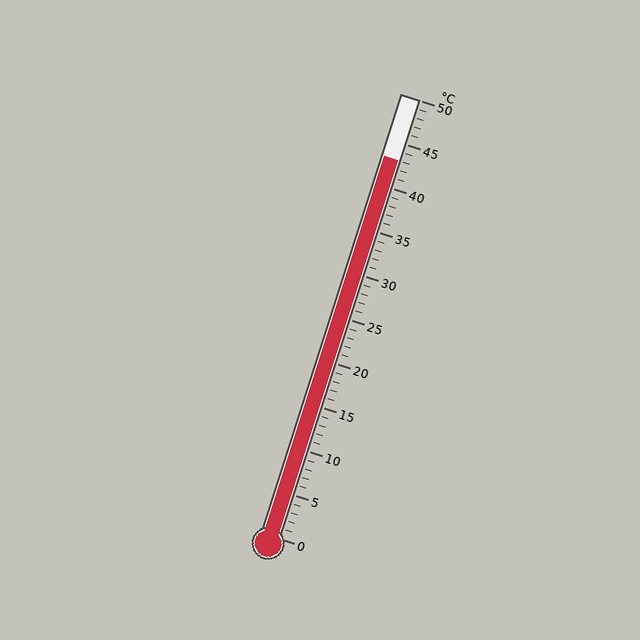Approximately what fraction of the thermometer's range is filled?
The thermometer is filled to approximately 85% of its range.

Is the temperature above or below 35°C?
The temperature is above 35°C.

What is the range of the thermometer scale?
The thermometer scale ranges from 0°C to 50°C.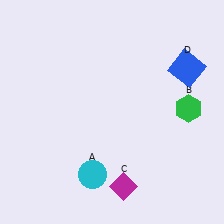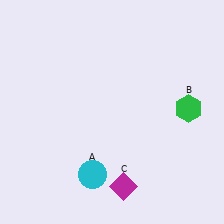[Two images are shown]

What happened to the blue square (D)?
The blue square (D) was removed in Image 2. It was in the top-right area of Image 1.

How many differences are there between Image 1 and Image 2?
There is 1 difference between the two images.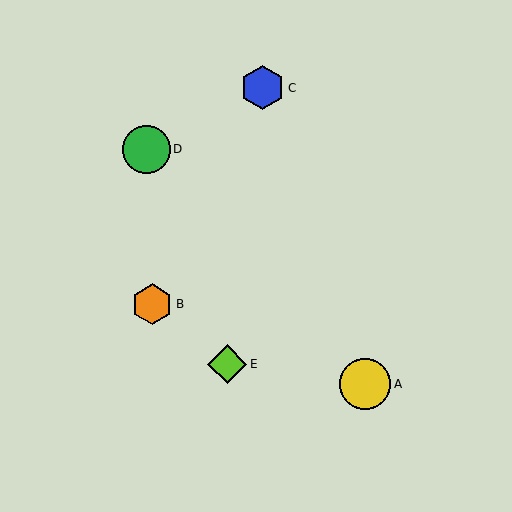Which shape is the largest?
The yellow circle (labeled A) is the largest.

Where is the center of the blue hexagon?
The center of the blue hexagon is at (263, 88).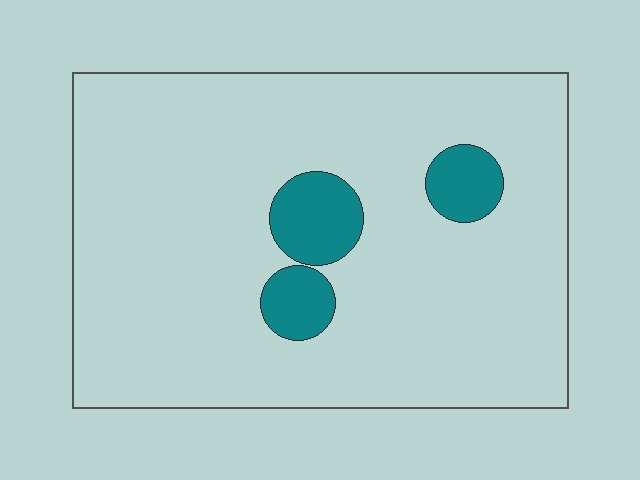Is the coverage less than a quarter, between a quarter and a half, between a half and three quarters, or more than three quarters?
Less than a quarter.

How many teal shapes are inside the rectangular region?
3.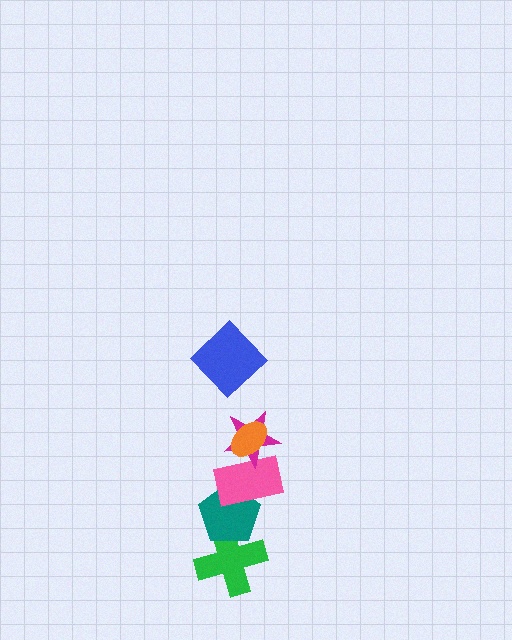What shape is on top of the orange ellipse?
The blue diamond is on top of the orange ellipse.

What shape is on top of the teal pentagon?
The pink rectangle is on top of the teal pentagon.